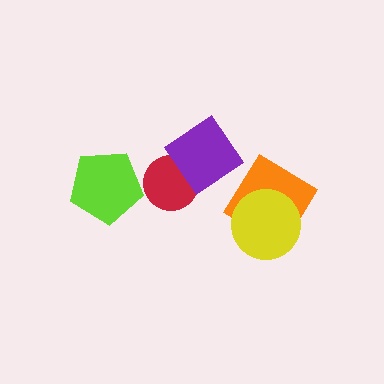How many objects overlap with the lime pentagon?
0 objects overlap with the lime pentagon.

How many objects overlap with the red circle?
1 object overlaps with the red circle.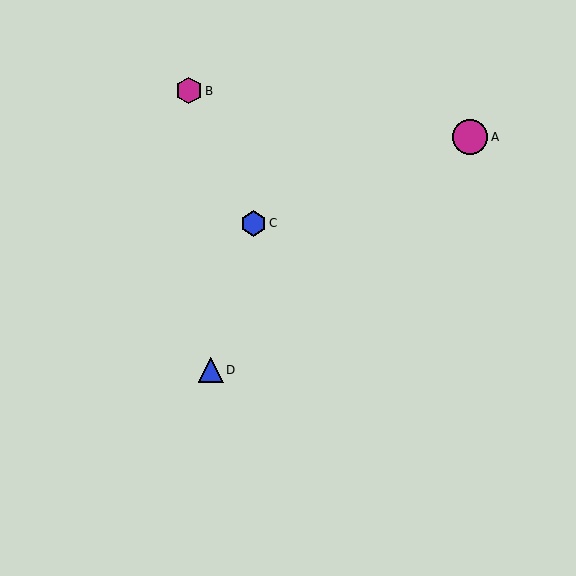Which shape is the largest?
The magenta circle (labeled A) is the largest.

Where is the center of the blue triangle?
The center of the blue triangle is at (211, 370).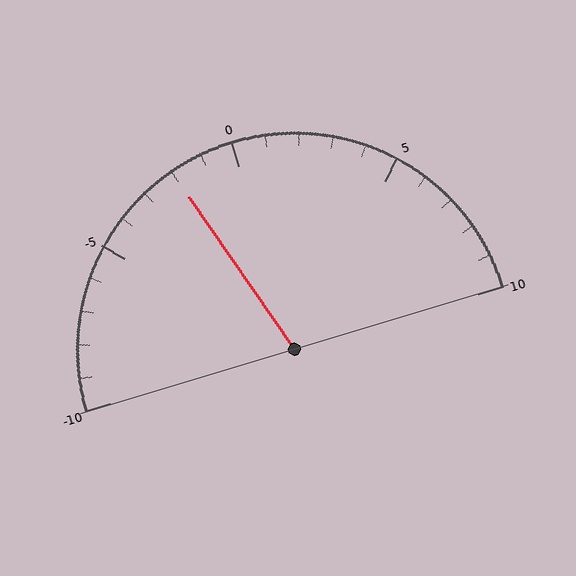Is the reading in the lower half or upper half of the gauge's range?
The reading is in the lower half of the range (-10 to 10).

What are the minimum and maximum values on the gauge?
The gauge ranges from -10 to 10.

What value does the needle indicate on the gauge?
The needle indicates approximately -2.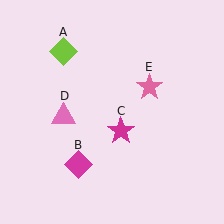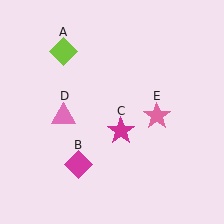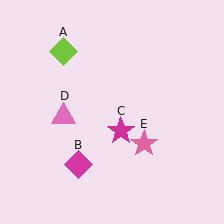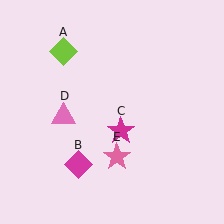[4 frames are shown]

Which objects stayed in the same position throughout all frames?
Lime diamond (object A) and magenta diamond (object B) and magenta star (object C) and pink triangle (object D) remained stationary.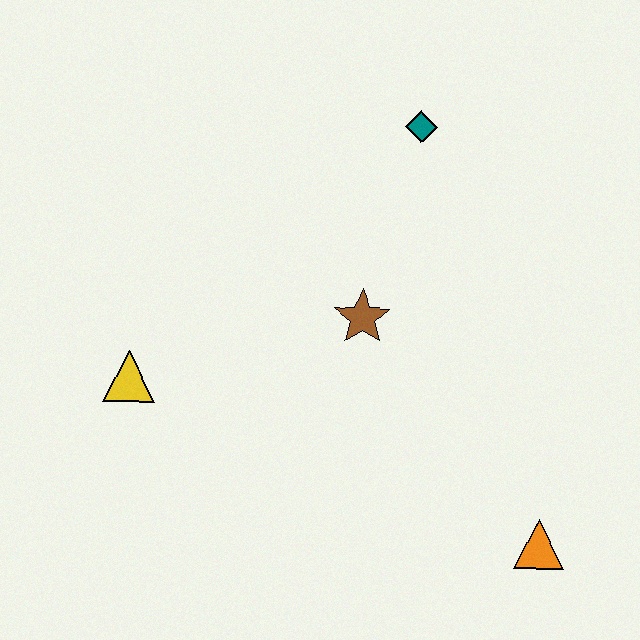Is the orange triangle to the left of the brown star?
No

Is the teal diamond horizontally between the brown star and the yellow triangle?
No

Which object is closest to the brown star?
The teal diamond is closest to the brown star.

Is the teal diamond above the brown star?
Yes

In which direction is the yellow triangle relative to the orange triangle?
The yellow triangle is to the left of the orange triangle.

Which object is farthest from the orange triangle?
The yellow triangle is farthest from the orange triangle.